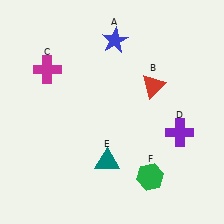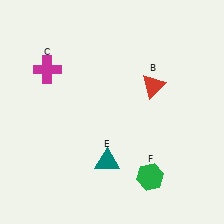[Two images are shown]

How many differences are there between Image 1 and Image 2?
There are 2 differences between the two images.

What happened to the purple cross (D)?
The purple cross (D) was removed in Image 2. It was in the bottom-right area of Image 1.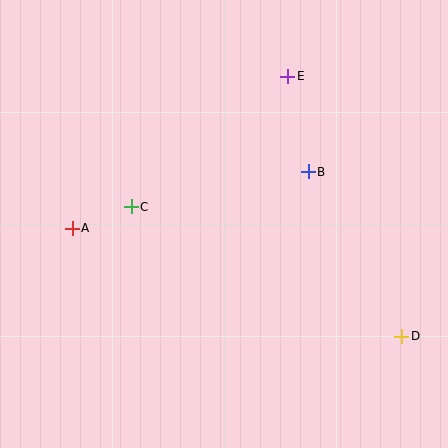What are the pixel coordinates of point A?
Point A is at (72, 228).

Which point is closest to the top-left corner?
Point A is closest to the top-left corner.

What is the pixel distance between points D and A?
The distance between D and A is 347 pixels.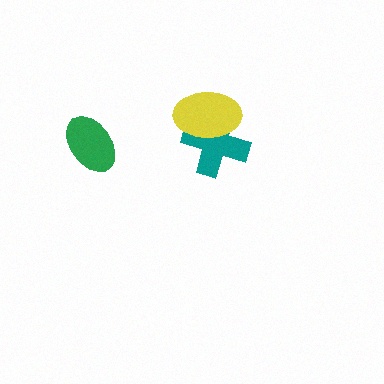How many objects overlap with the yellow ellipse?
1 object overlaps with the yellow ellipse.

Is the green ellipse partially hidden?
No, no other shape covers it.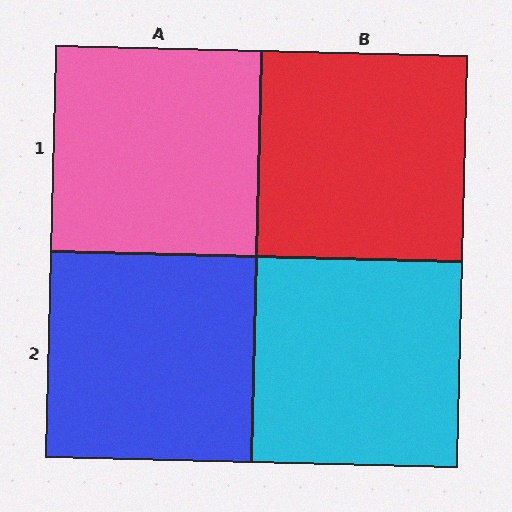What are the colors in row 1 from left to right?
Pink, red.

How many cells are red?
1 cell is red.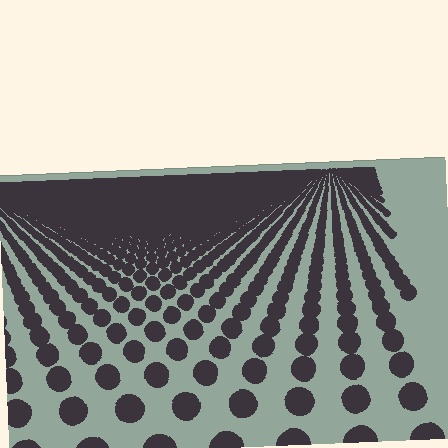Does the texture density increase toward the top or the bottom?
Density increases toward the top.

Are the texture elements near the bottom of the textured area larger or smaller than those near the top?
Larger. Near the bottom, elements are closer to the viewer and appear at a bigger on-screen size.